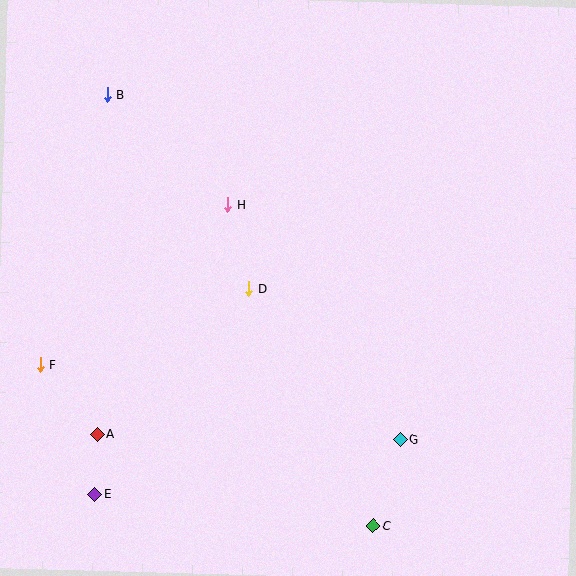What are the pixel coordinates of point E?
Point E is at (95, 494).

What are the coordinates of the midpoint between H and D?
The midpoint between H and D is at (238, 247).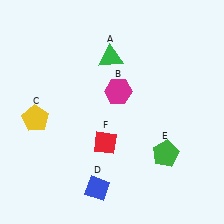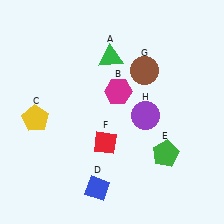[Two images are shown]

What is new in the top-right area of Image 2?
A brown circle (G) was added in the top-right area of Image 2.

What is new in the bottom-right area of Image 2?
A purple circle (H) was added in the bottom-right area of Image 2.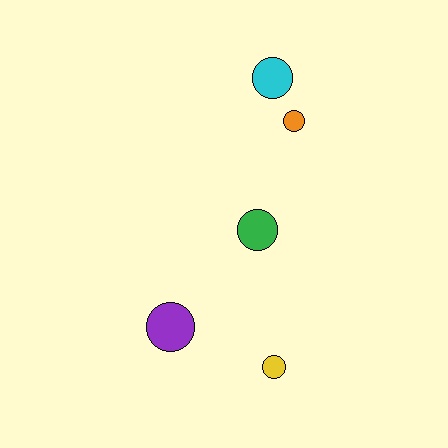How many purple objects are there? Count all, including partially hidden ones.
There is 1 purple object.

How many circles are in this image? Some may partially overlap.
There are 5 circles.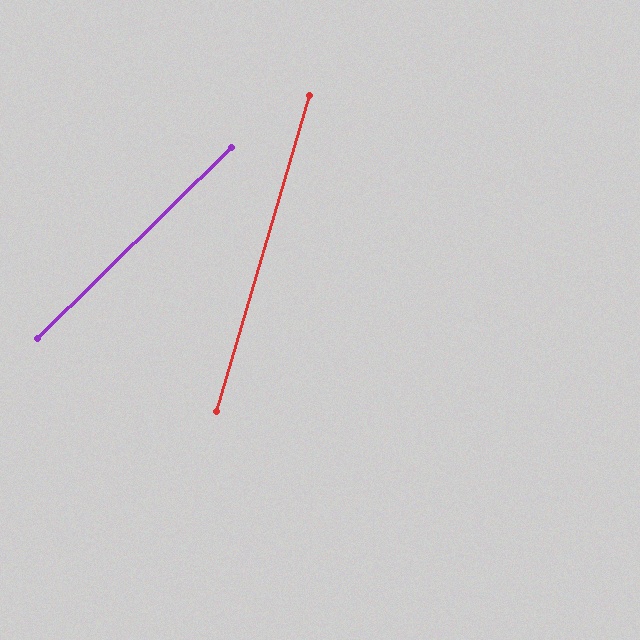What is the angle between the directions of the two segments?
Approximately 29 degrees.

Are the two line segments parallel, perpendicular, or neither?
Neither parallel nor perpendicular — they differ by about 29°.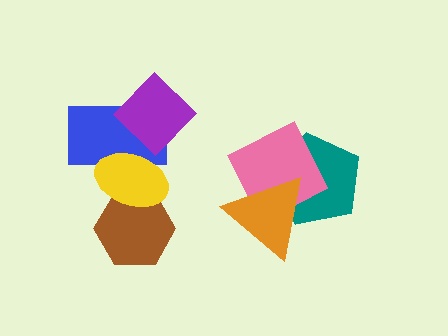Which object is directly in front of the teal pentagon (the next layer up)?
The pink square is directly in front of the teal pentagon.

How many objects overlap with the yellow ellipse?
3 objects overlap with the yellow ellipse.